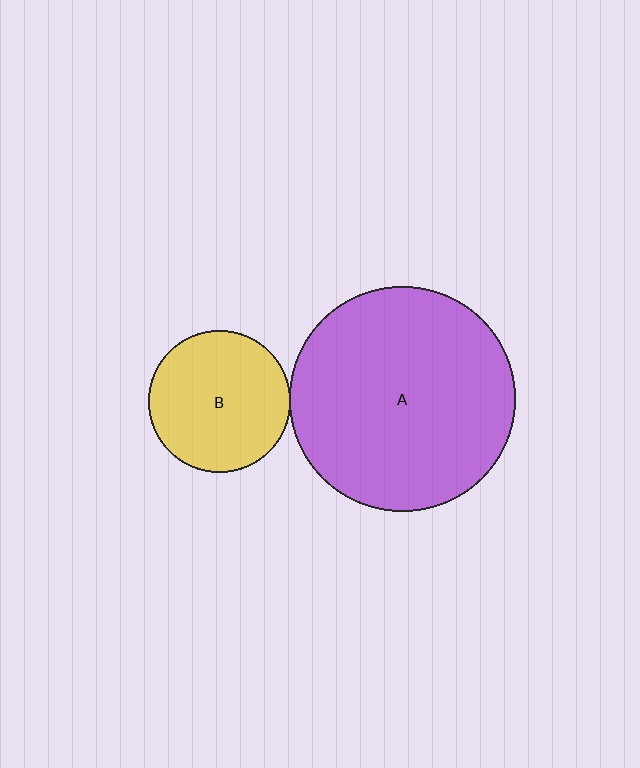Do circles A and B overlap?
Yes.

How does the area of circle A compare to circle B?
Approximately 2.5 times.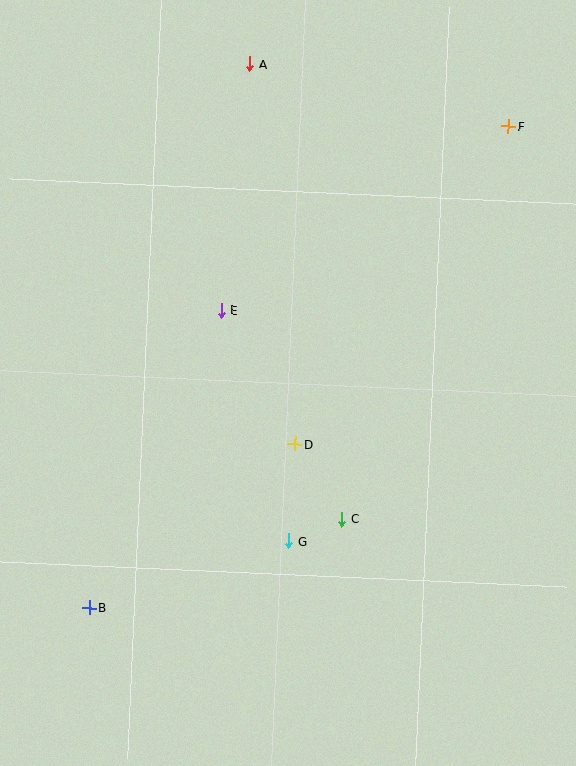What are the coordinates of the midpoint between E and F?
The midpoint between E and F is at (365, 218).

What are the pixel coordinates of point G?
Point G is at (289, 541).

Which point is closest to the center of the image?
Point D at (295, 444) is closest to the center.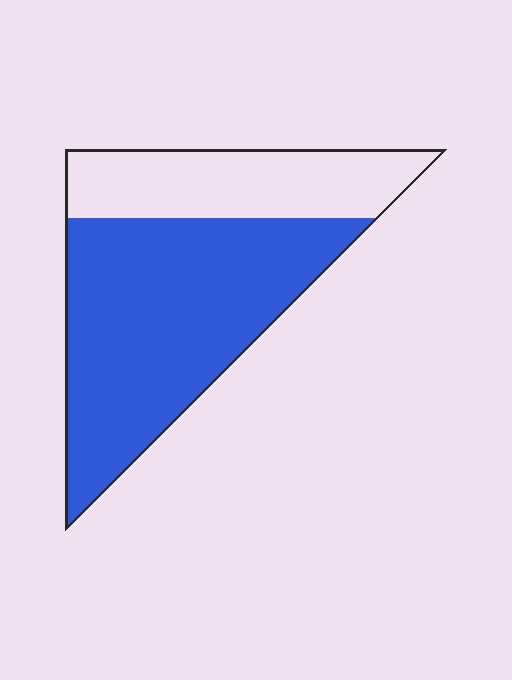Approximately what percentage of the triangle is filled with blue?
Approximately 65%.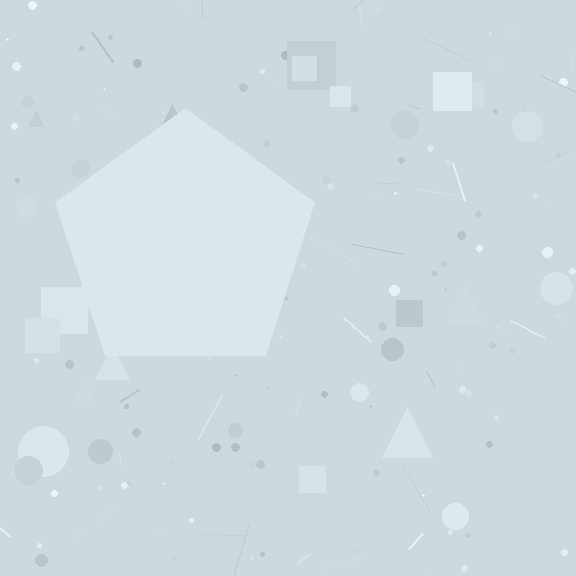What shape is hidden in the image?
A pentagon is hidden in the image.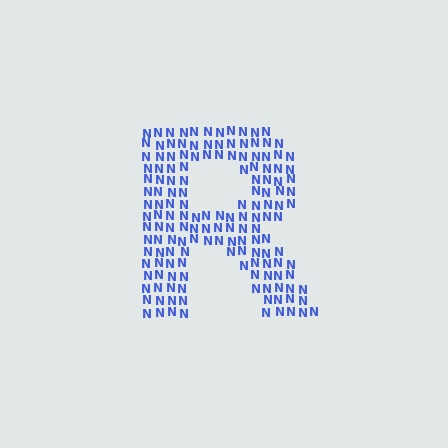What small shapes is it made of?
It is made of small letter N's.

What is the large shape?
The large shape is the letter R.